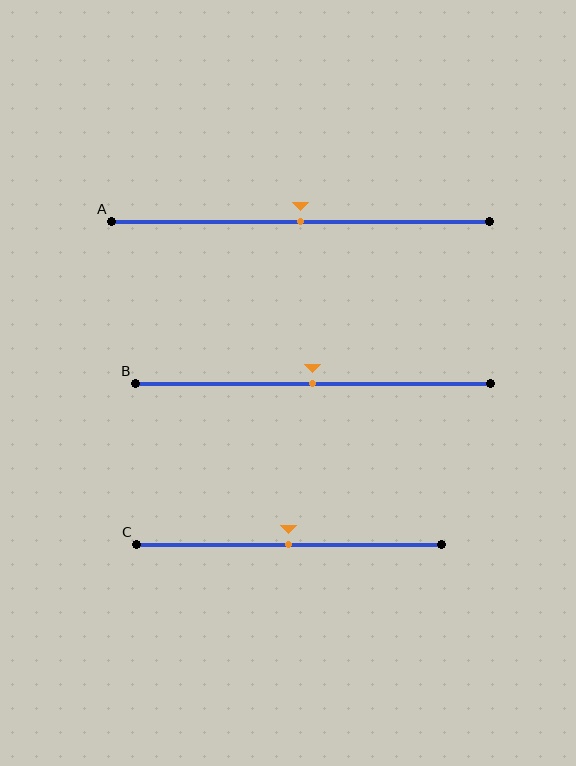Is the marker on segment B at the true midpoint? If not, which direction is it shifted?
Yes, the marker on segment B is at the true midpoint.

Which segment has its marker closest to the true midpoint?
Segment A has its marker closest to the true midpoint.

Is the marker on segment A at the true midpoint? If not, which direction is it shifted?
Yes, the marker on segment A is at the true midpoint.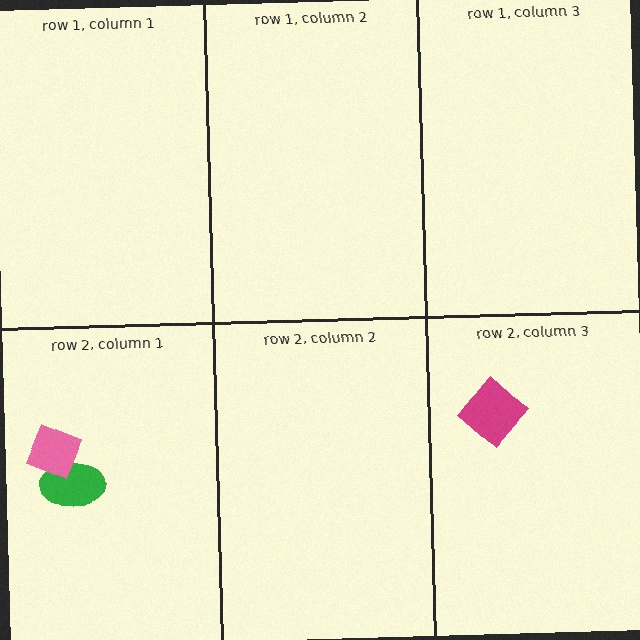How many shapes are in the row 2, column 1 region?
2.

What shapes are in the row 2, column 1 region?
The green ellipse, the pink diamond.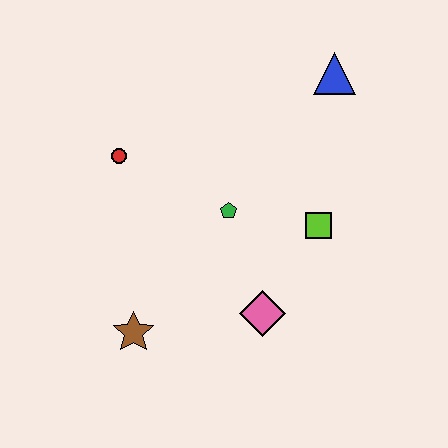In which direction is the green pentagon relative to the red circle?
The green pentagon is to the right of the red circle.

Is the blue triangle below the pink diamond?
No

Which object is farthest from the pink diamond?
The blue triangle is farthest from the pink diamond.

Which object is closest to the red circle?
The green pentagon is closest to the red circle.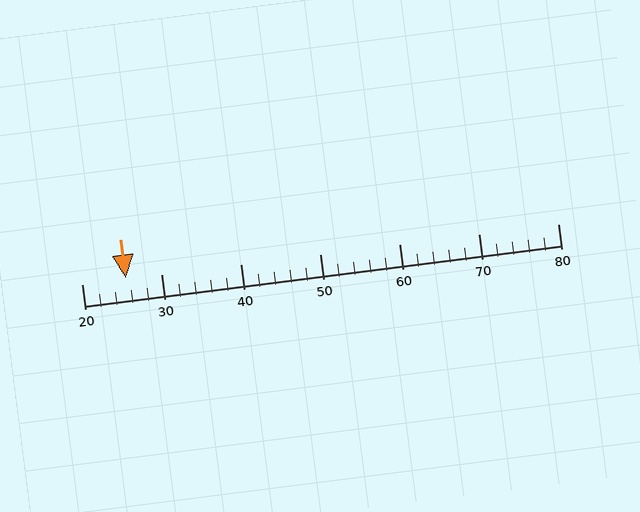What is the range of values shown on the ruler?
The ruler shows values from 20 to 80.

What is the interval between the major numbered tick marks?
The major tick marks are spaced 10 units apart.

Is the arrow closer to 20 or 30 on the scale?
The arrow is closer to 30.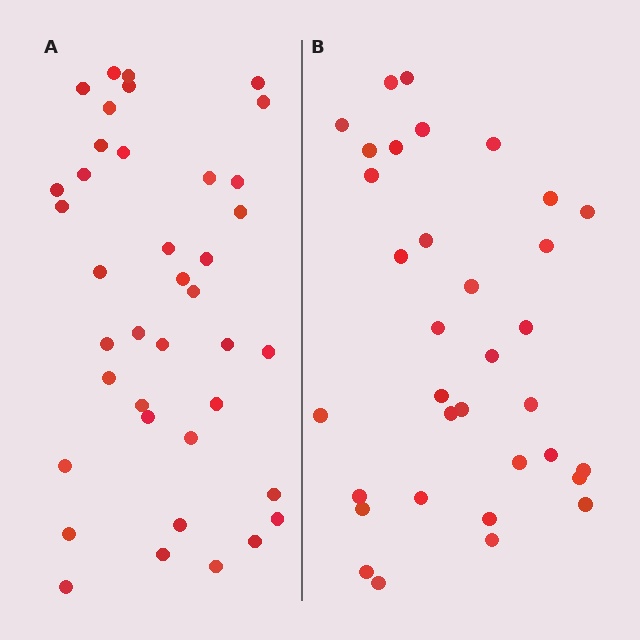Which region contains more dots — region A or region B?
Region A (the left region) has more dots.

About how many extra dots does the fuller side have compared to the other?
Region A has about 5 more dots than region B.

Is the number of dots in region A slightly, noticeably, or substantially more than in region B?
Region A has only slightly more — the two regions are fairly close. The ratio is roughly 1.1 to 1.